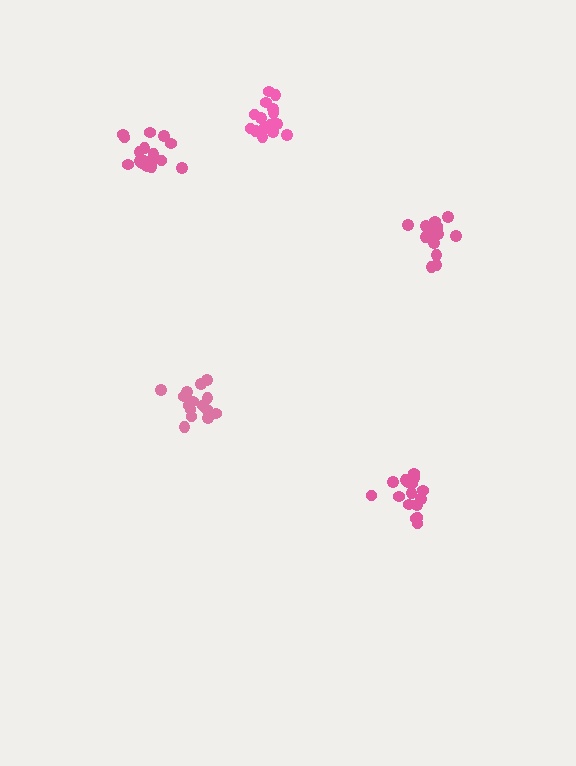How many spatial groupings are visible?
There are 5 spatial groupings.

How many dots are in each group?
Group 1: 19 dots, Group 2: 16 dots, Group 3: 15 dots, Group 4: 15 dots, Group 5: 15 dots (80 total).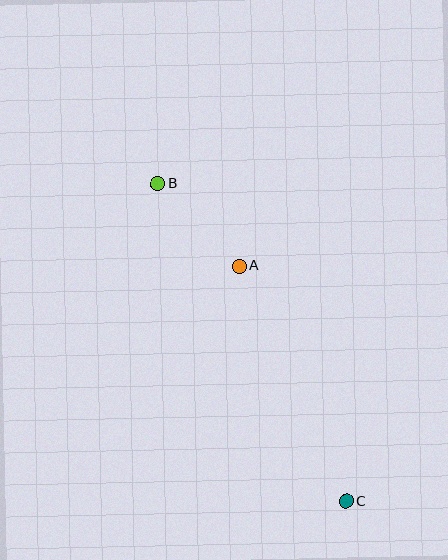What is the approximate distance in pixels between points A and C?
The distance between A and C is approximately 259 pixels.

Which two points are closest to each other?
Points A and B are closest to each other.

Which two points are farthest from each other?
Points B and C are farthest from each other.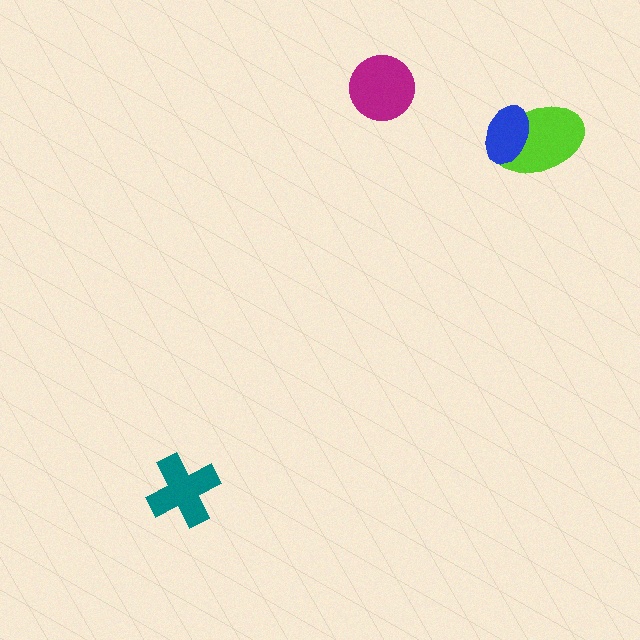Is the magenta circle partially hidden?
No, no other shape covers it.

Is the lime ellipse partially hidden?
Yes, it is partially covered by another shape.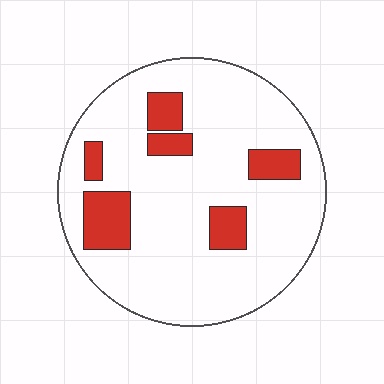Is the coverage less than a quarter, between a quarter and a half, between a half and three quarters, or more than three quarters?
Less than a quarter.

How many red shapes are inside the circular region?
6.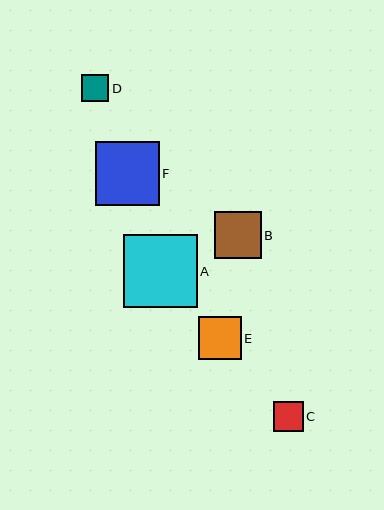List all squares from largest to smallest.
From largest to smallest: A, F, B, E, C, D.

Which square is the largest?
Square A is the largest with a size of approximately 74 pixels.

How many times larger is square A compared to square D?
Square A is approximately 2.7 times the size of square D.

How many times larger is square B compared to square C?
Square B is approximately 1.6 times the size of square C.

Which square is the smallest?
Square D is the smallest with a size of approximately 27 pixels.